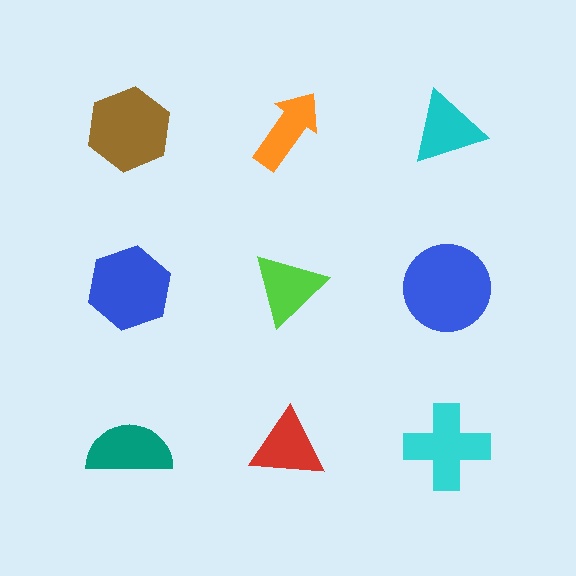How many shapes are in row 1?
3 shapes.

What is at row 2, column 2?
A lime triangle.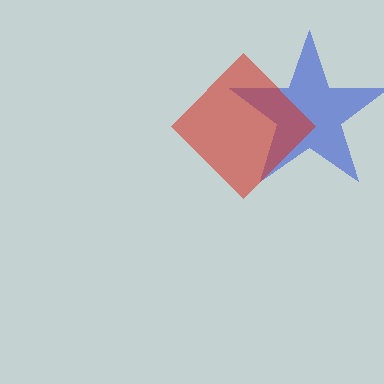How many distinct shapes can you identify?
There are 2 distinct shapes: a blue star, a red diamond.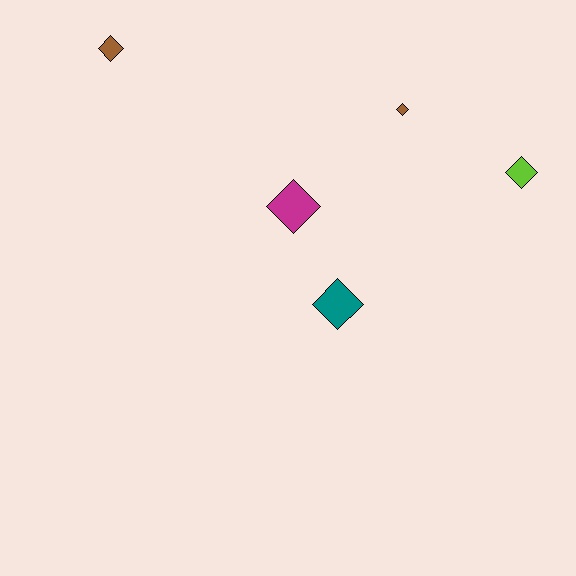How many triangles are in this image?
There are no triangles.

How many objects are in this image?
There are 5 objects.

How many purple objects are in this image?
There are no purple objects.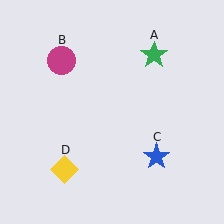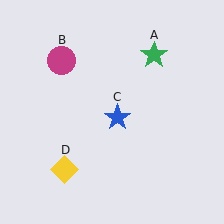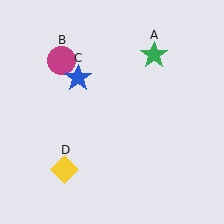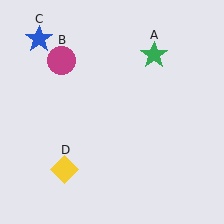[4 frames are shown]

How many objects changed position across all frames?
1 object changed position: blue star (object C).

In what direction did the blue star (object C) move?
The blue star (object C) moved up and to the left.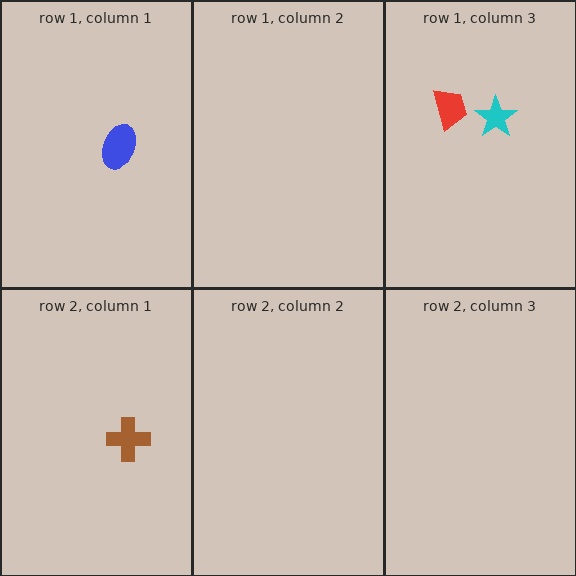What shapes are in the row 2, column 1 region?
The brown cross.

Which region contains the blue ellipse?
The row 1, column 1 region.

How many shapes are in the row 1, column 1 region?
1.